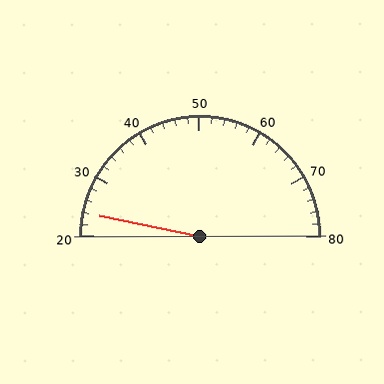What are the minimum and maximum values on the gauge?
The gauge ranges from 20 to 80.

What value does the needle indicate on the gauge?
The needle indicates approximately 24.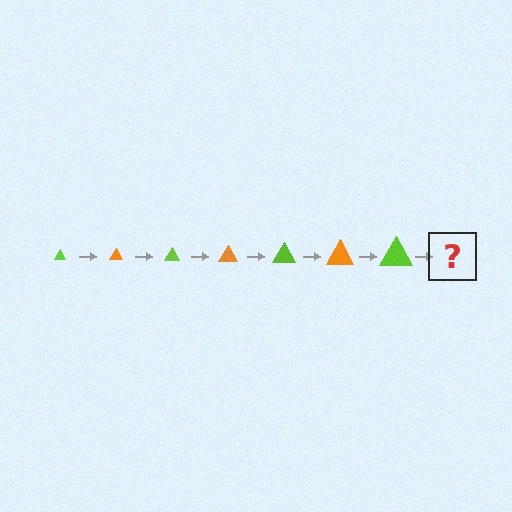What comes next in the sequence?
The next element should be an orange triangle, larger than the previous one.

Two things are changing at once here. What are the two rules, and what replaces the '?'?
The two rules are that the triangle grows larger each step and the color cycles through lime and orange. The '?' should be an orange triangle, larger than the previous one.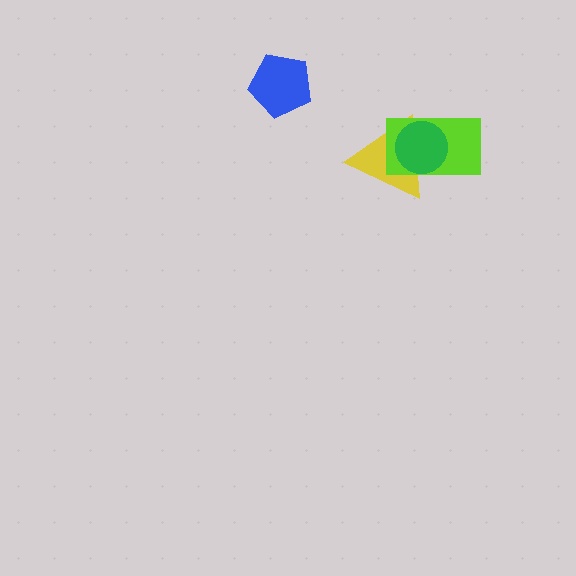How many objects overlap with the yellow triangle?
2 objects overlap with the yellow triangle.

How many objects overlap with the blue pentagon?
0 objects overlap with the blue pentagon.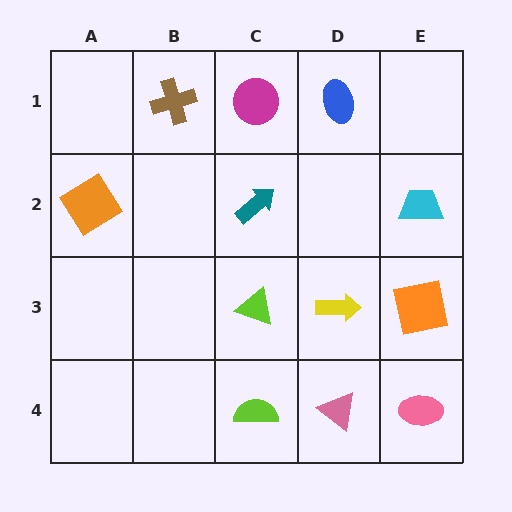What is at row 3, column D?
A yellow arrow.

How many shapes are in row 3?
3 shapes.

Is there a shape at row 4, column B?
No, that cell is empty.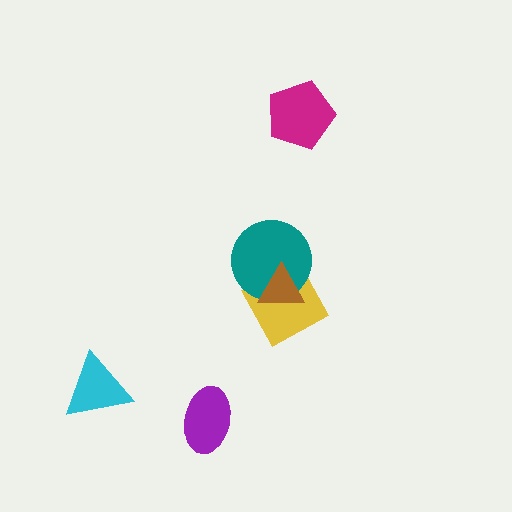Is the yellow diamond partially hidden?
Yes, it is partially covered by another shape.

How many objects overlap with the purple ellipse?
0 objects overlap with the purple ellipse.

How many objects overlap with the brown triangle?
2 objects overlap with the brown triangle.